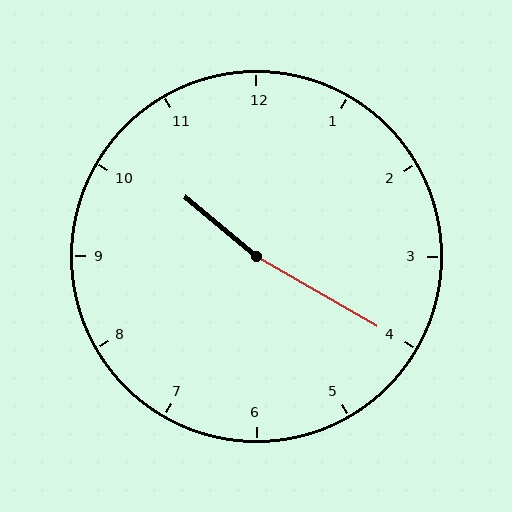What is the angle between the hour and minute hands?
Approximately 170 degrees.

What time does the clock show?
10:20.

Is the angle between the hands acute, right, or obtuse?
It is obtuse.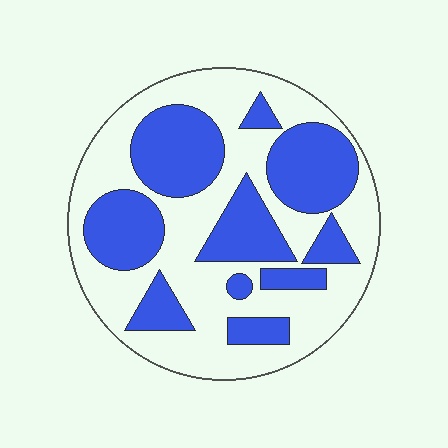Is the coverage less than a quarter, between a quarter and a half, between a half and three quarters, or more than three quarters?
Between a quarter and a half.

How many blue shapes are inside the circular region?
10.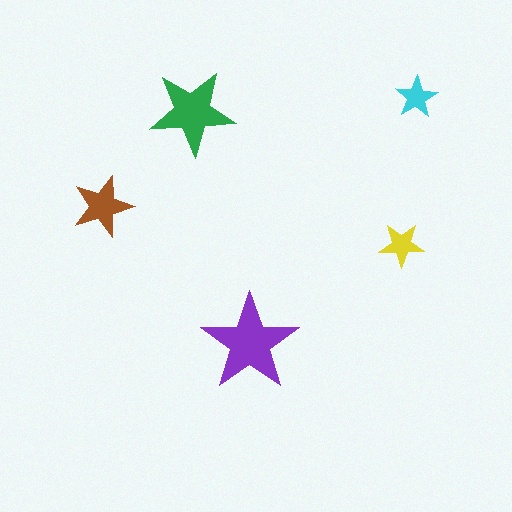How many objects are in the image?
There are 5 objects in the image.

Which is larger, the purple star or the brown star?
The purple one.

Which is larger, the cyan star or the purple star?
The purple one.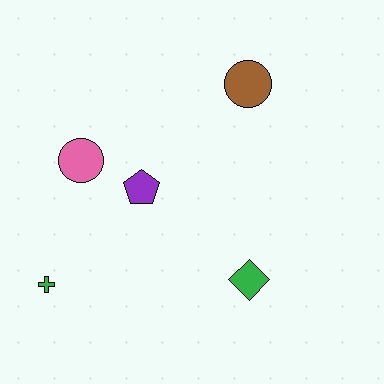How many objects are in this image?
There are 5 objects.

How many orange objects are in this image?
There are no orange objects.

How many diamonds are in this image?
There is 1 diamond.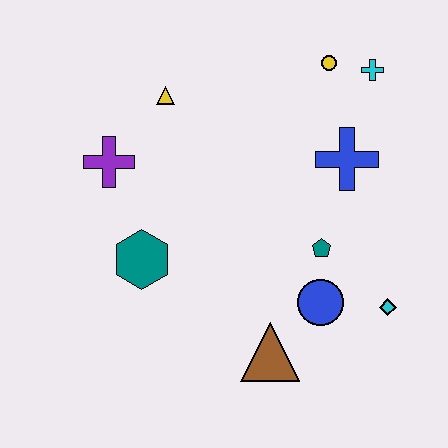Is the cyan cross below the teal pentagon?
No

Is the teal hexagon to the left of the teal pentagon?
Yes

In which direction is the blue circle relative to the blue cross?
The blue circle is below the blue cross.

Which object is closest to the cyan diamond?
The blue circle is closest to the cyan diamond.